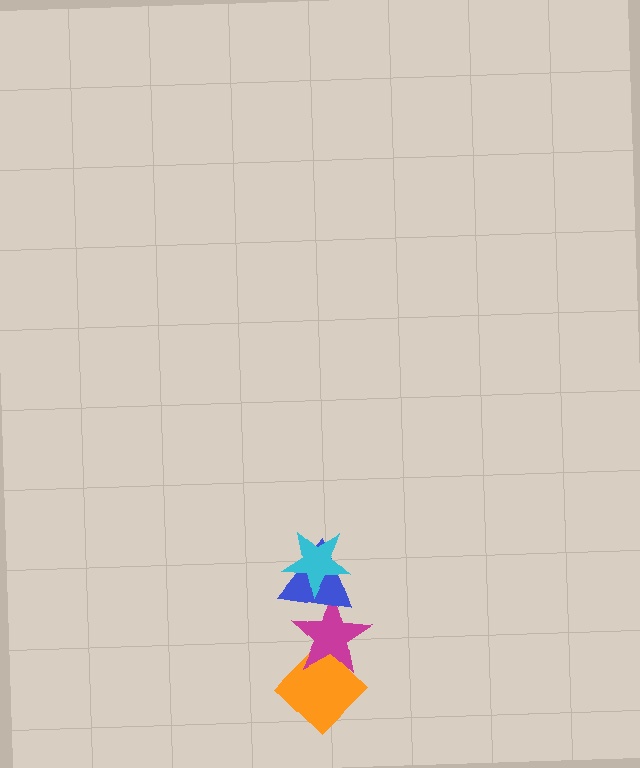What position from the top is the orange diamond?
The orange diamond is 4th from the top.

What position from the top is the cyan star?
The cyan star is 1st from the top.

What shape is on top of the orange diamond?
The magenta star is on top of the orange diamond.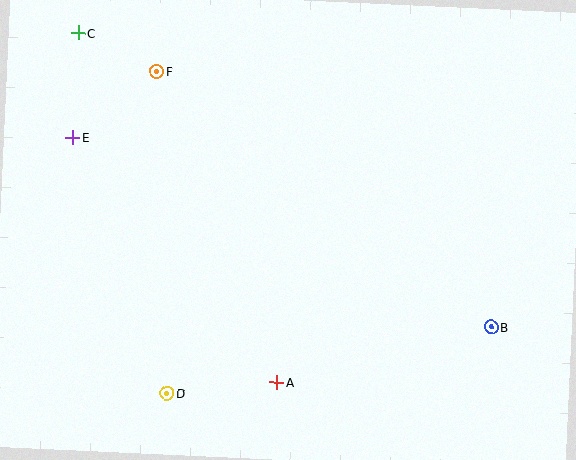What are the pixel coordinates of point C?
Point C is at (78, 33).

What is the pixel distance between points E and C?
The distance between E and C is 105 pixels.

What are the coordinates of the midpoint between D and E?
The midpoint between D and E is at (120, 265).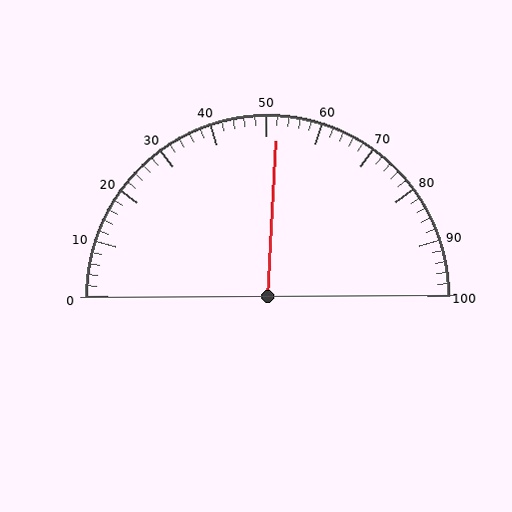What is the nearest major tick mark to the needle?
The nearest major tick mark is 50.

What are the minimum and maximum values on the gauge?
The gauge ranges from 0 to 100.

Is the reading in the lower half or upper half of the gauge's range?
The reading is in the upper half of the range (0 to 100).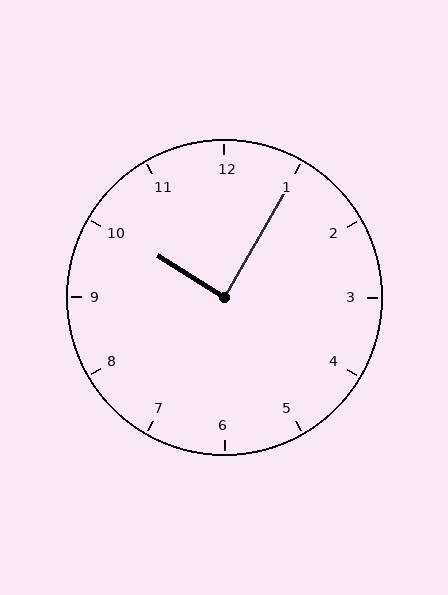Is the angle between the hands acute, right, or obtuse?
It is right.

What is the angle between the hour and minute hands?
Approximately 88 degrees.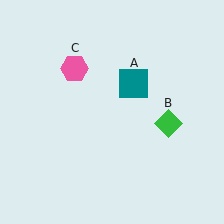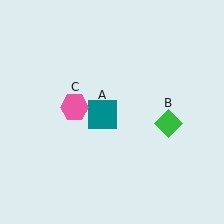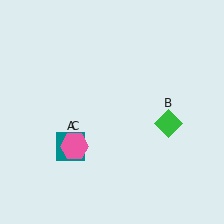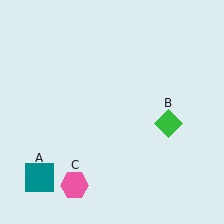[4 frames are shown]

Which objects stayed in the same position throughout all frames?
Green diamond (object B) remained stationary.